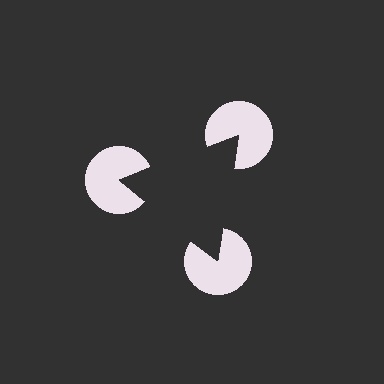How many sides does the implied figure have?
3 sides.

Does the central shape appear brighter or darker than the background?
It typically appears slightly darker than the background, even though no actual brightness change is drawn.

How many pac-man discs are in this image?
There are 3 — one at each vertex of the illusory triangle.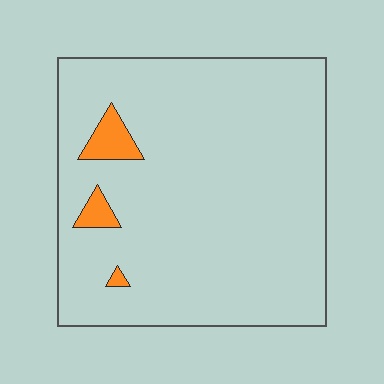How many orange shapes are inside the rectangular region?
3.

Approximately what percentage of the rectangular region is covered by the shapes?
Approximately 5%.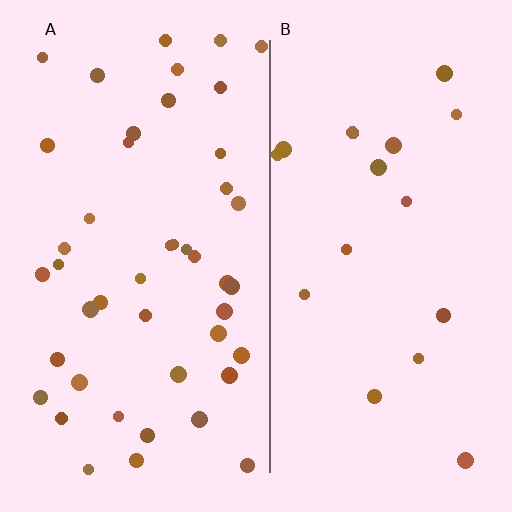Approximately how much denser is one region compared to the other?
Approximately 2.5× — region A over region B.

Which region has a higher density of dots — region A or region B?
A (the left).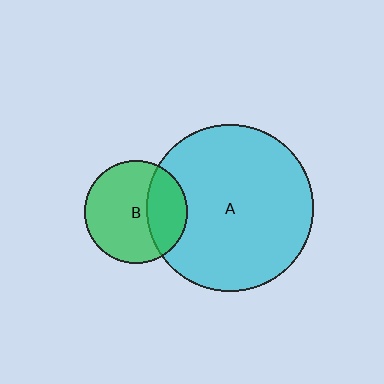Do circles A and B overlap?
Yes.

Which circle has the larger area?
Circle A (cyan).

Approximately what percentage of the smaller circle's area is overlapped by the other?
Approximately 30%.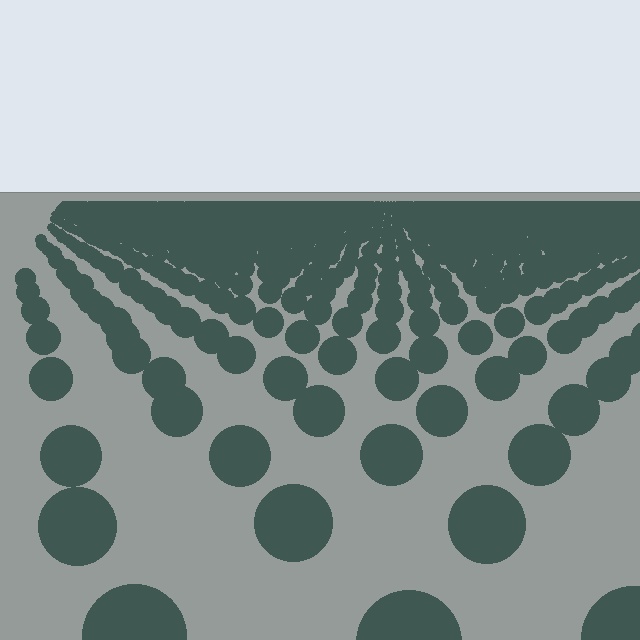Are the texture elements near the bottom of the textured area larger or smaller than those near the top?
Larger. Near the bottom, elements are closer to the viewer and appear at a bigger on-screen size.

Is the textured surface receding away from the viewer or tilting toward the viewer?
The surface is receding away from the viewer. Texture elements get smaller and denser toward the top.